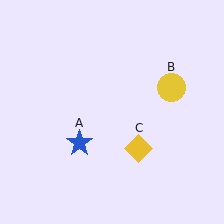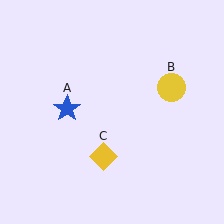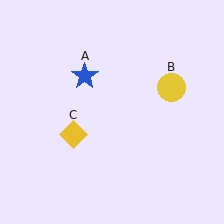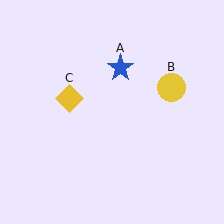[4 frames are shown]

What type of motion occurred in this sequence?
The blue star (object A), yellow diamond (object C) rotated clockwise around the center of the scene.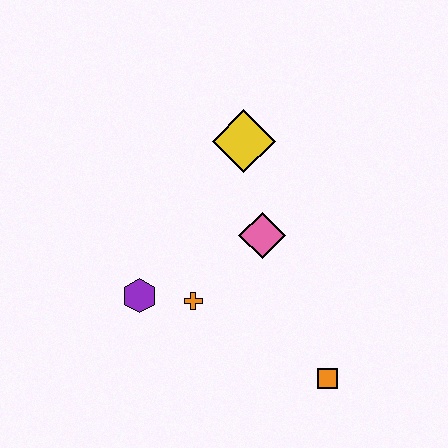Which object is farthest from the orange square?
The yellow diamond is farthest from the orange square.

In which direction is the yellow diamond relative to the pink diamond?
The yellow diamond is above the pink diamond.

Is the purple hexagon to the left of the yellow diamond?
Yes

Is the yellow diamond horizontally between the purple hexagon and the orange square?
Yes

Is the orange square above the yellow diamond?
No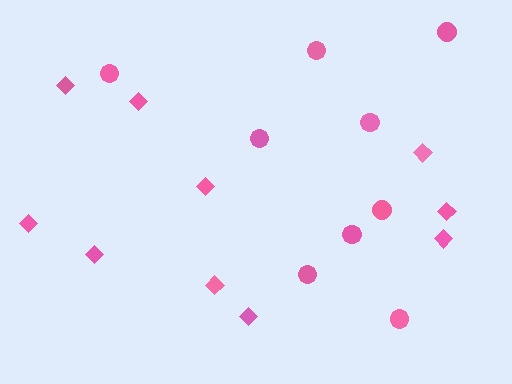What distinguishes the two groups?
There are 2 groups: one group of diamonds (10) and one group of circles (9).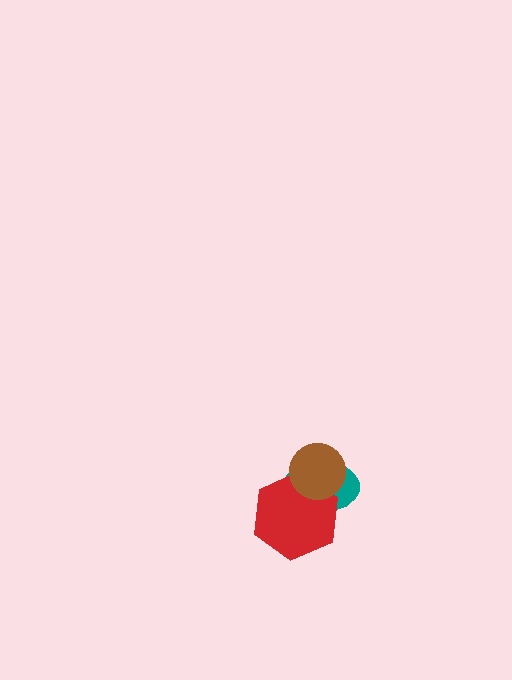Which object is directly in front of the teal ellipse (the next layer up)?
The red hexagon is directly in front of the teal ellipse.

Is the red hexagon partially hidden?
Yes, it is partially covered by another shape.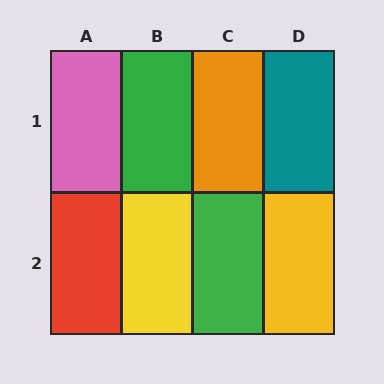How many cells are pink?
1 cell is pink.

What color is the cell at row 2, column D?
Yellow.